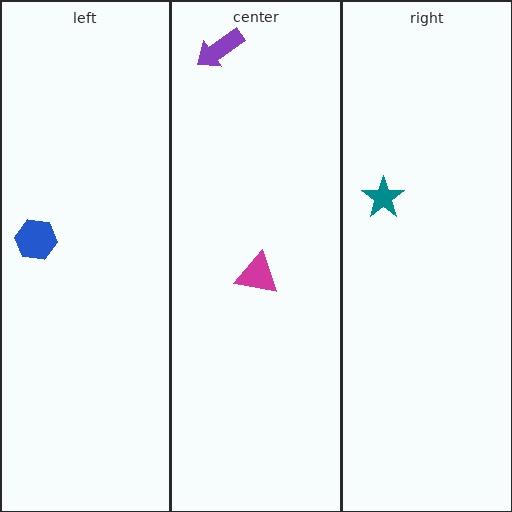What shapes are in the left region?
The blue hexagon.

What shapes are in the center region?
The magenta triangle, the purple arrow.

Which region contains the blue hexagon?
The left region.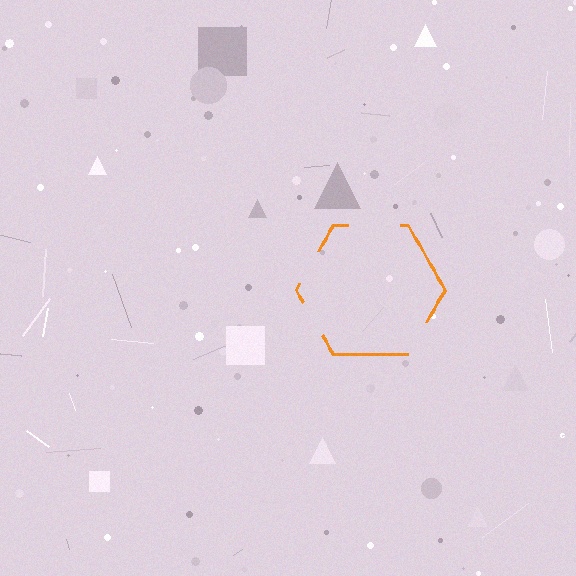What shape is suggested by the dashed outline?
The dashed outline suggests a hexagon.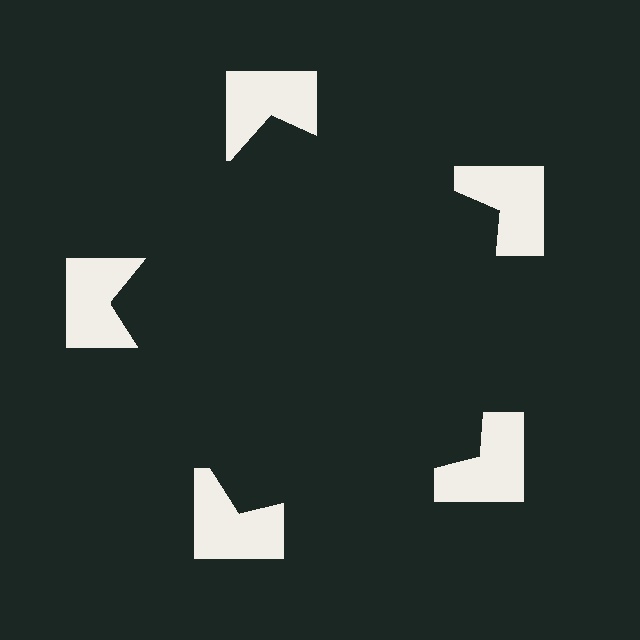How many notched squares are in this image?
There are 5 — one at each vertex of the illusory pentagon.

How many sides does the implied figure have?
5 sides.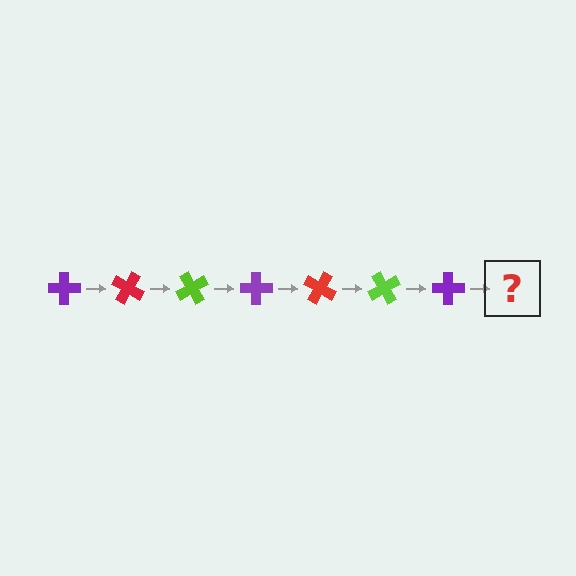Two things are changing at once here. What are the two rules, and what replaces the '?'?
The two rules are that it rotates 30 degrees each step and the color cycles through purple, red, and lime. The '?' should be a red cross, rotated 210 degrees from the start.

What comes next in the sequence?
The next element should be a red cross, rotated 210 degrees from the start.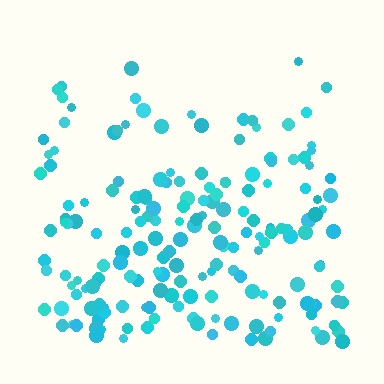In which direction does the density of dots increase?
From top to bottom, with the bottom side densest.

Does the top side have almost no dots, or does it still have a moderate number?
Still a moderate number, just noticeably fewer than the bottom.